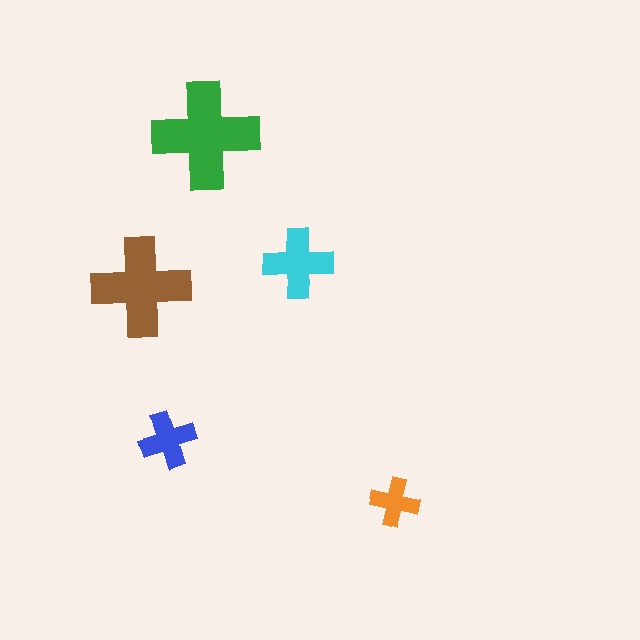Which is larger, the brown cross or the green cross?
The green one.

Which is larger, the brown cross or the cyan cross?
The brown one.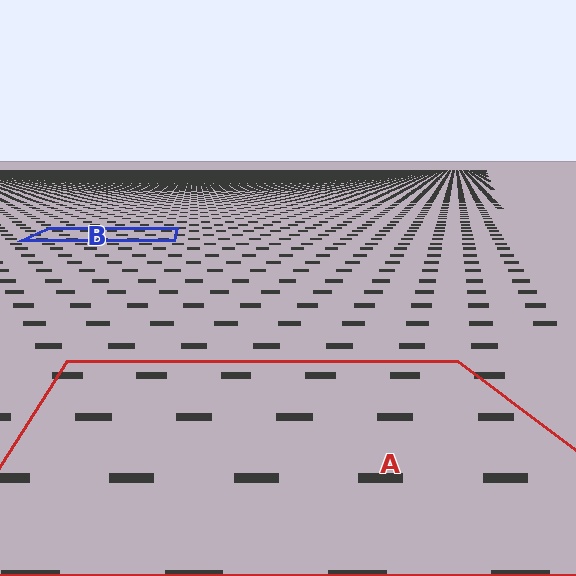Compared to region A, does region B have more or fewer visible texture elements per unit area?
Region B has more texture elements per unit area — they are packed more densely because it is farther away.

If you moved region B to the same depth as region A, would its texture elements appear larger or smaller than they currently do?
They would appear larger. At a closer depth, the same texture elements are projected at a bigger on-screen size.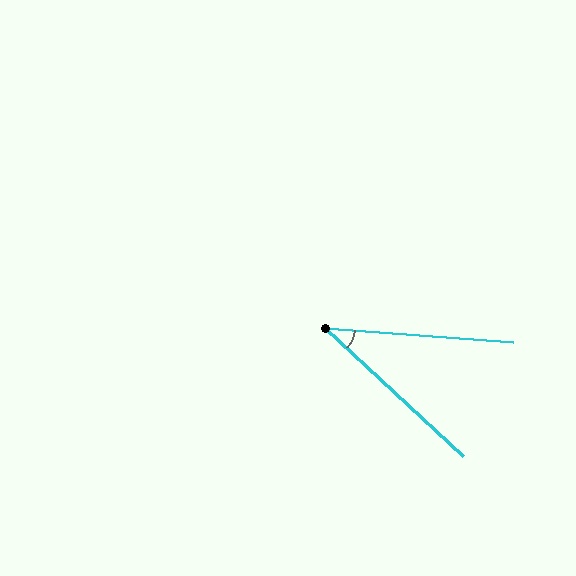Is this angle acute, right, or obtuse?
It is acute.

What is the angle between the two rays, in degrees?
Approximately 38 degrees.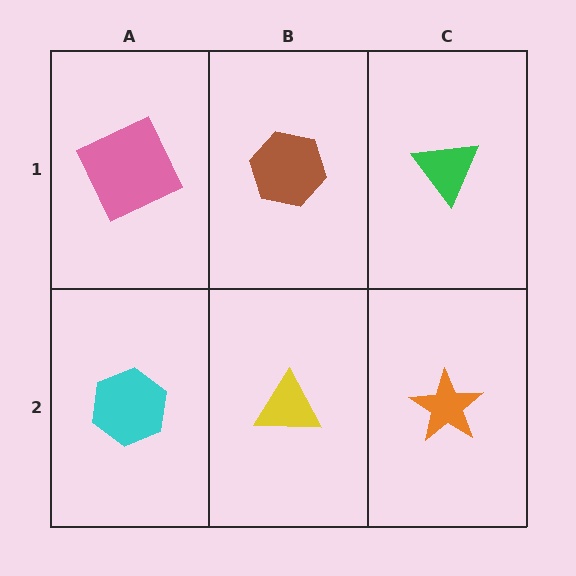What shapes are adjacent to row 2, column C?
A green triangle (row 1, column C), a yellow triangle (row 2, column B).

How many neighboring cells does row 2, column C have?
2.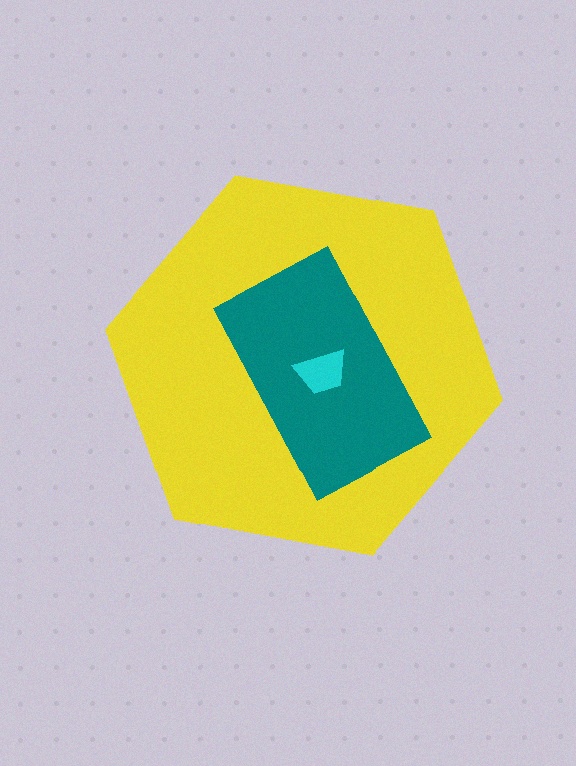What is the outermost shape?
The yellow hexagon.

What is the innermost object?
The cyan trapezoid.